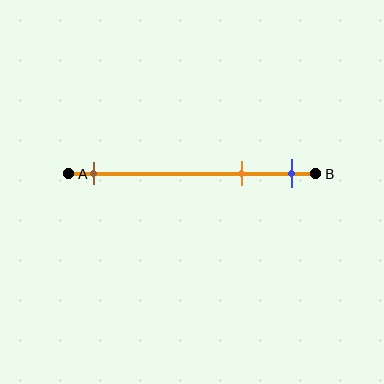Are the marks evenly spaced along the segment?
No, the marks are not evenly spaced.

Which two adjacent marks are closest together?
The orange and blue marks are the closest adjacent pair.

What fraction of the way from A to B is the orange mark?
The orange mark is approximately 70% (0.7) of the way from A to B.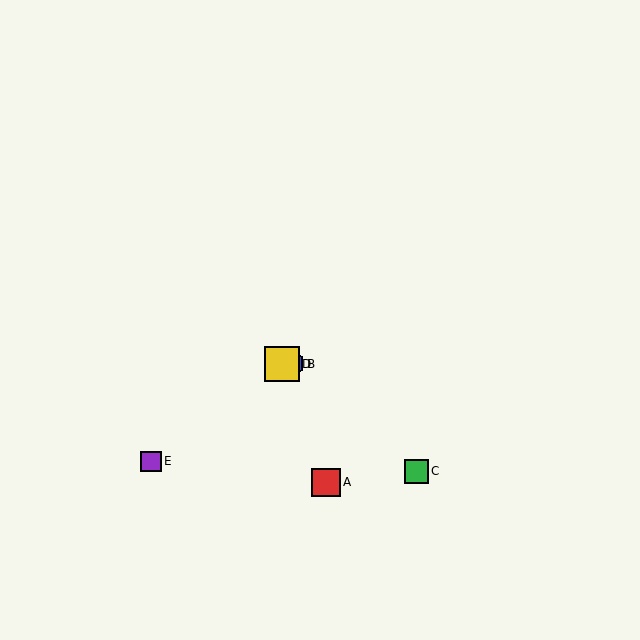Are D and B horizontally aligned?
Yes, both are at y≈364.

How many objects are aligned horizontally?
2 objects (B, D) are aligned horizontally.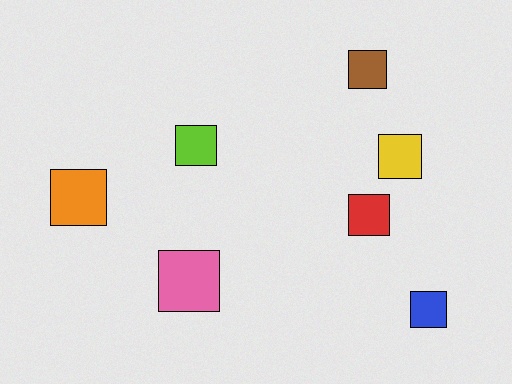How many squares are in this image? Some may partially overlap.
There are 7 squares.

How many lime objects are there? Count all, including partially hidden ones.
There is 1 lime object.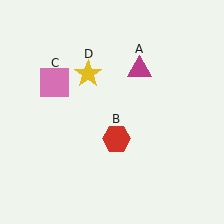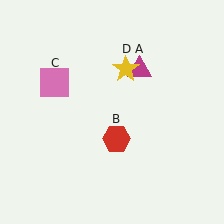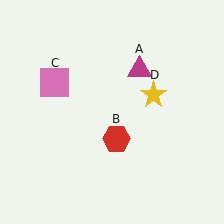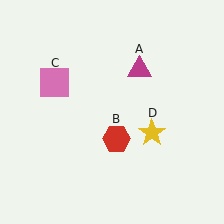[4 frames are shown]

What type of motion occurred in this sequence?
The yellow star (object D) rotated clockwise around the center of the scene.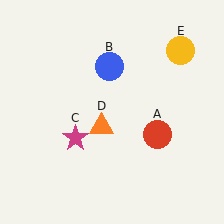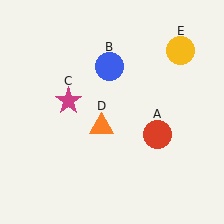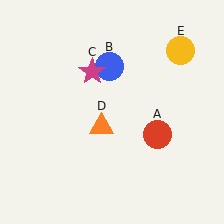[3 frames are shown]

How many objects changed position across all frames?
1 object changed position: magenta star (object C).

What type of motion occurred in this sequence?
The magenta star (object C) rotated clockwise around the center of the scene.